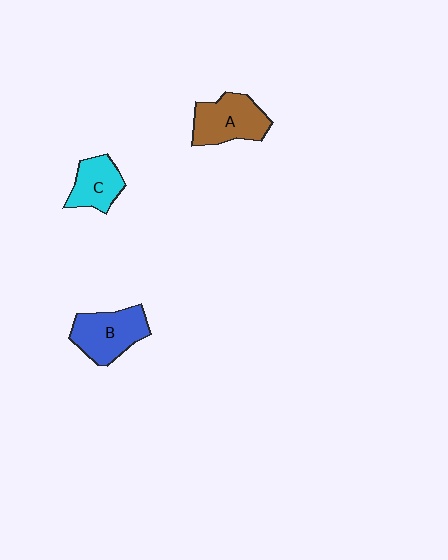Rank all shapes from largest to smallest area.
From largest to smallest: B (blue), A (brown), C (cyan).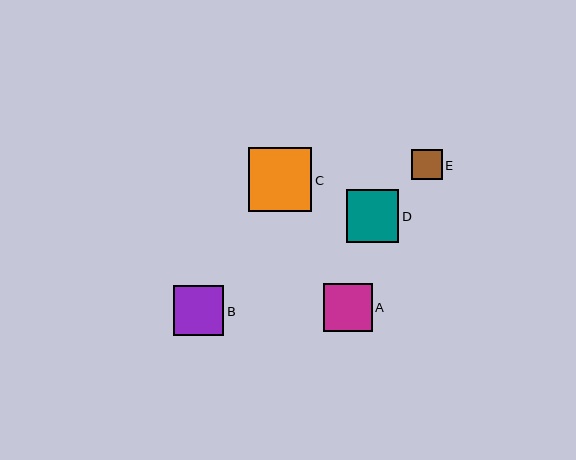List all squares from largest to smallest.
From largest to smallest: C, D, B, A, E.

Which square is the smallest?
Square E is the smallest with a size of approximately 30 pixels.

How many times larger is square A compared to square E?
Square A is approximately 1.6 times the size of square E.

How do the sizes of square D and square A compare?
Square D and square A are approximately the same size.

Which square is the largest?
Square C is the largest with a size of approximately 63 pixels.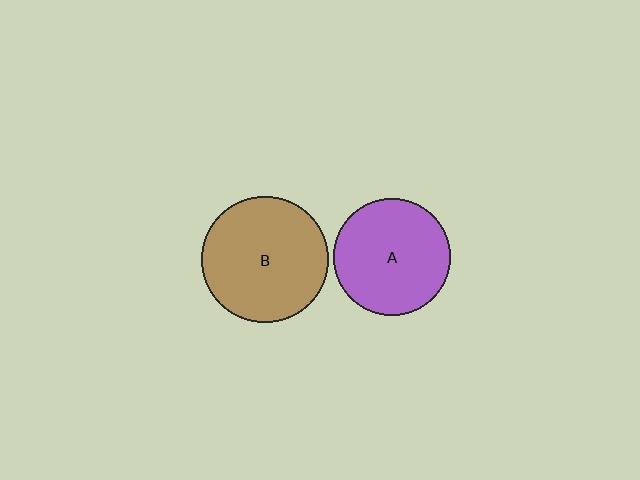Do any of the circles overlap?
No, none of the circles overlap.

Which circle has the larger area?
Circle B (brown).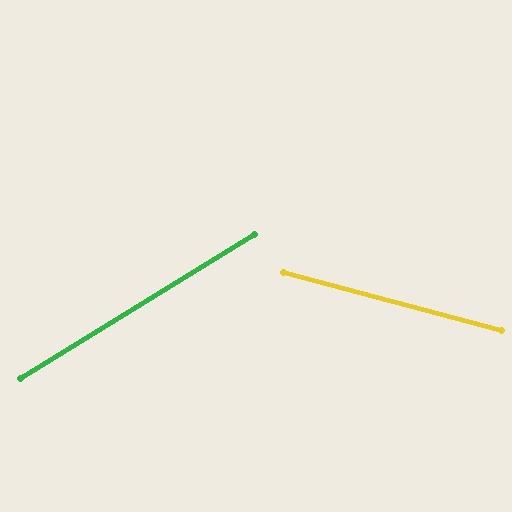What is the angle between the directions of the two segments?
Approximately 47 degrees.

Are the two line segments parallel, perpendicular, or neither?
Neither parallel nor perpendicular — they differ by about 47°.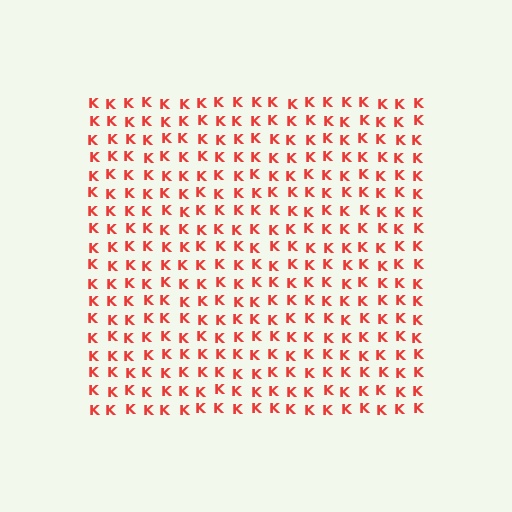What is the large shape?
The large shape is a square.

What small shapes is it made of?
It is made of small letter K's.